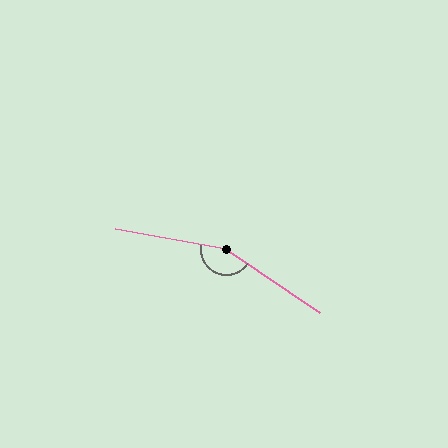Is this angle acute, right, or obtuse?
It is obtuse.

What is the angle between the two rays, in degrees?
Approximately 156 degrees.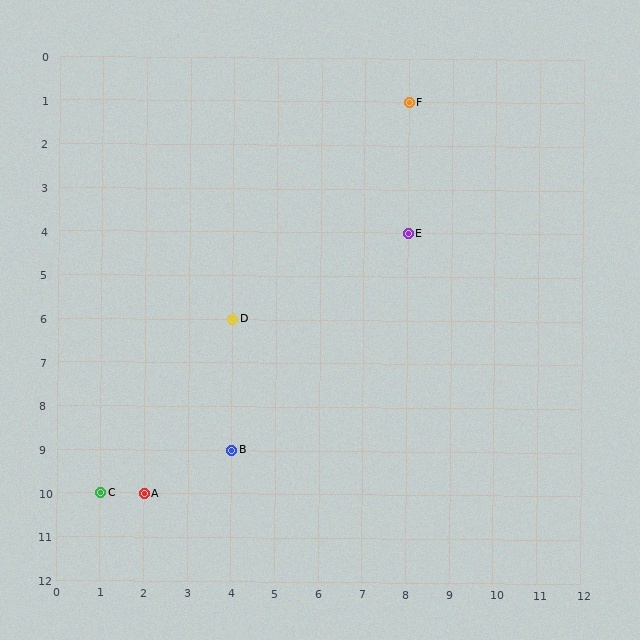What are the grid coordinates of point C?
Point C is at grid coordinates (1, 10).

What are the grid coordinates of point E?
Point E is at grid coordinates (8, 4).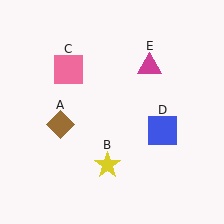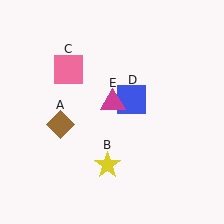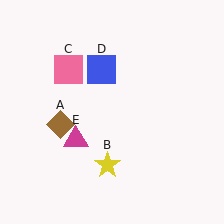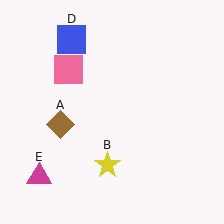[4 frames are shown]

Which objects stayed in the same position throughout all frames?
Brown diamond (object A) and yellow star (object B) and pink square (object C) remained stationary.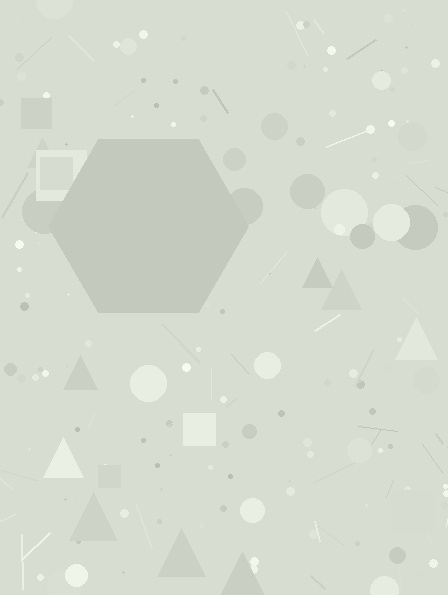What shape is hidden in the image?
A hexagon is hidden in the image.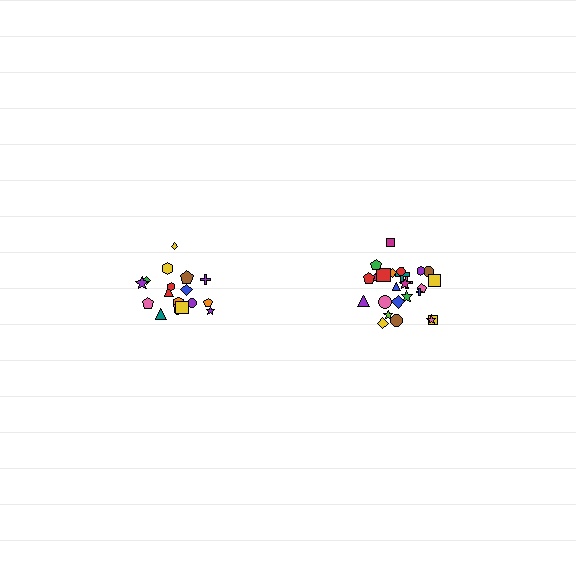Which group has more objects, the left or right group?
The right group.